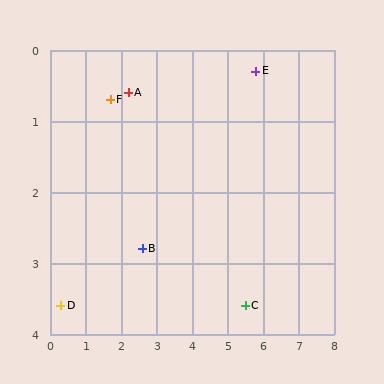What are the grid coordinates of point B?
Point B is at approximately (2.6, 2.8).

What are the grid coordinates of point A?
Point A is at approximately (2.2, 0.6).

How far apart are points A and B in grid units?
Points A and B are about 2.2 grid units apart.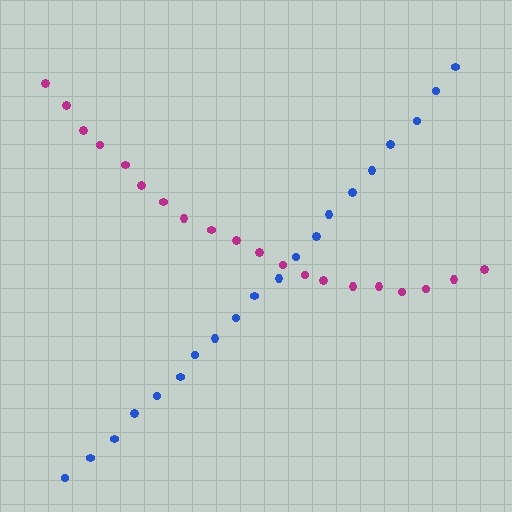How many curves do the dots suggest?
There are 2 distinct paths.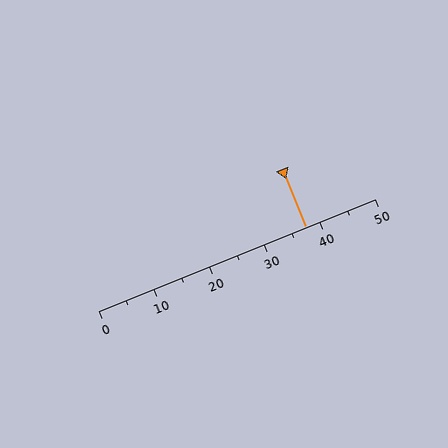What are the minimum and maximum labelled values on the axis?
The axis runs from 0 to 50.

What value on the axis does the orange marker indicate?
The marker indicates approximately 37.5.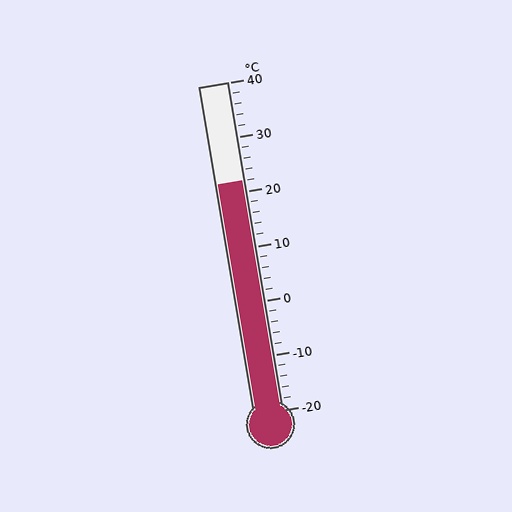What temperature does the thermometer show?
The thermometer shows approximately 22°C.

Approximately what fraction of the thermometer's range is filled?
The thermometer is filled to approximately 70% of its range.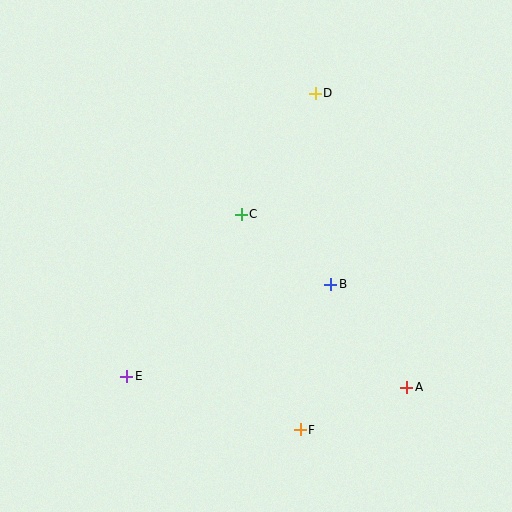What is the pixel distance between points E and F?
The distance between E and F is 182 pixels.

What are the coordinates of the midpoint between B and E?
The midpoint between B and E is at (229, 330).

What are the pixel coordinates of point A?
Point A is at (407, 387).